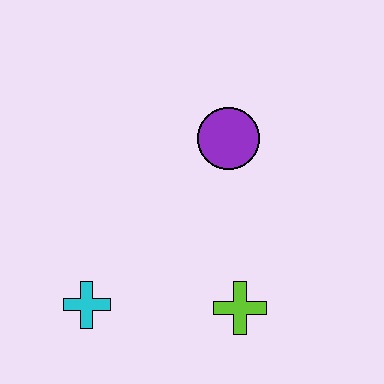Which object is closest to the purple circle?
The lime cross is closest to the purple circle.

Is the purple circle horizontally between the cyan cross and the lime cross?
Yes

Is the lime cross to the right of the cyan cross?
Yes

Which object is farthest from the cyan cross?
The purple circle is farthest from the cyan cross.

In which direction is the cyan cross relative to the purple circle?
The cyan cross is below the purple circle.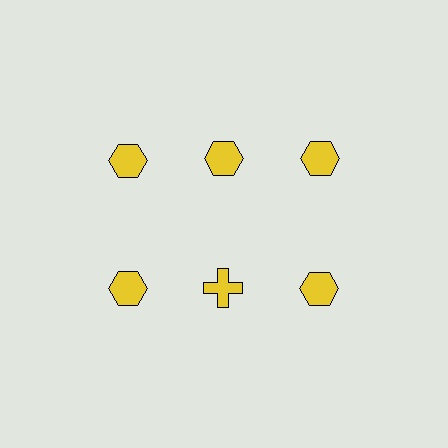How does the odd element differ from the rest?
It has a different shape: cross instead of hexagon.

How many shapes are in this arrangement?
There are 6 shapes arranged in a grid pattern.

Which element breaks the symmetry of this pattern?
The yellow cross in the second row, second from left column breaks the symmetry. All other shapes are yellow hexagons.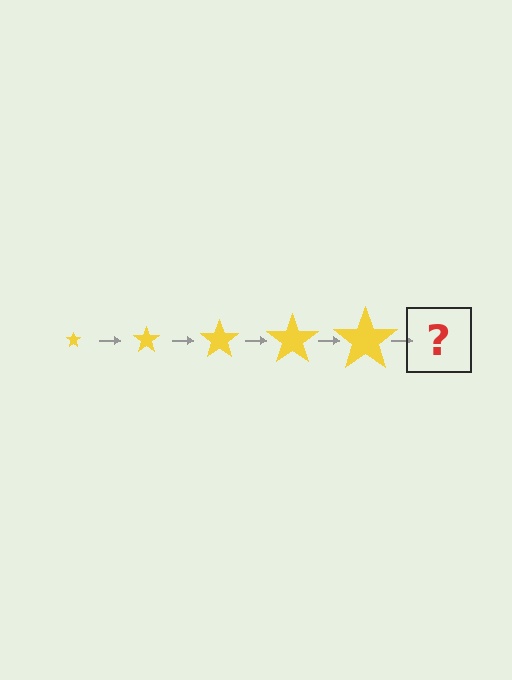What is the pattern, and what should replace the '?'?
The pattern is that the star gets progressively larger each step. The '?' should be a yellow star, larger than the previous one.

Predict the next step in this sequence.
The next step is a yellow star, larger than the previous one.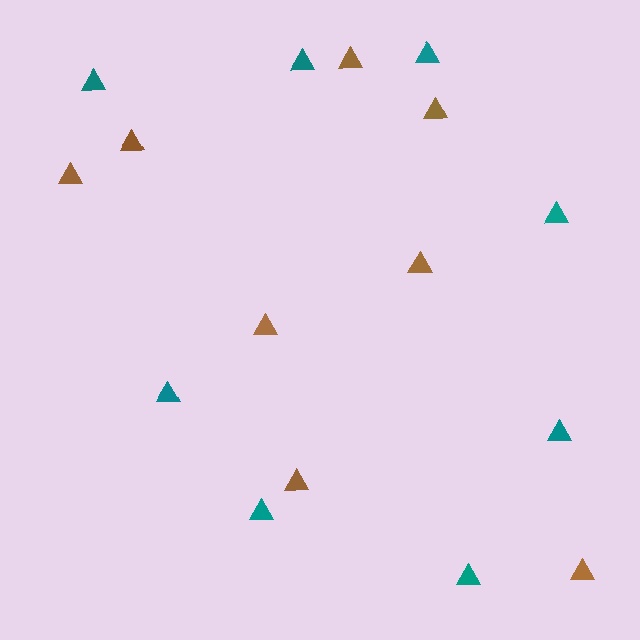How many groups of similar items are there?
There are 2 groups: one group of teal triangles (8) and one group of brown triangles (8).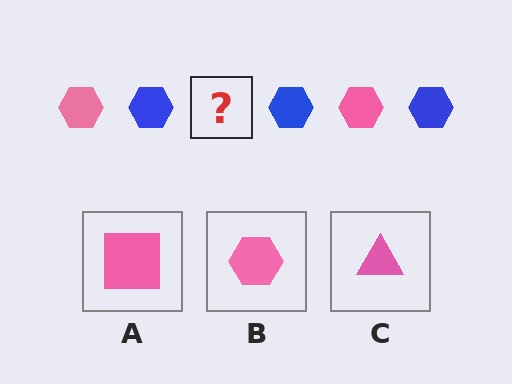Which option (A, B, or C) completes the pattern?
B.